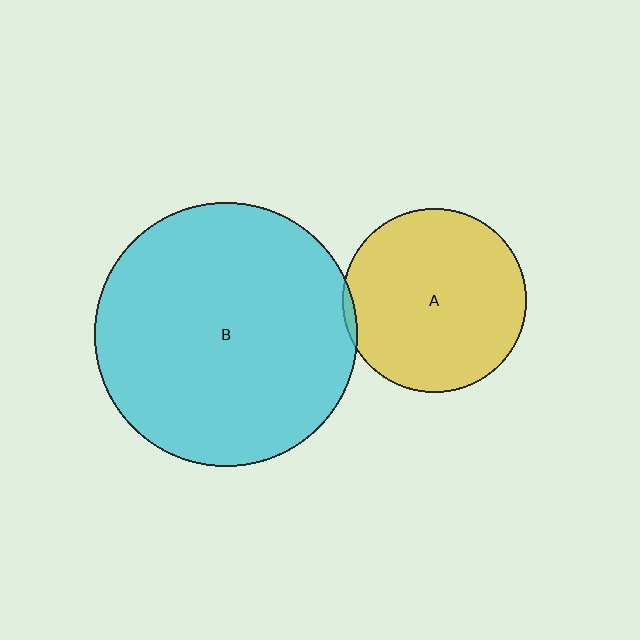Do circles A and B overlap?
Yes.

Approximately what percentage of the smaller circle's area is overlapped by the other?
Approximately 5%.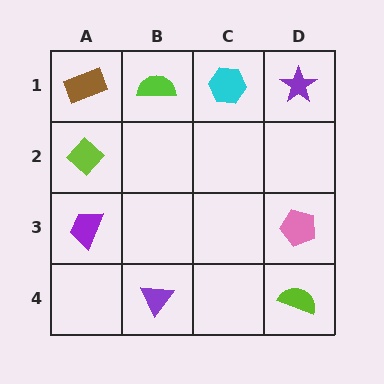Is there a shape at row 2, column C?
No, that cell is empty.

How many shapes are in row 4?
2 shapes.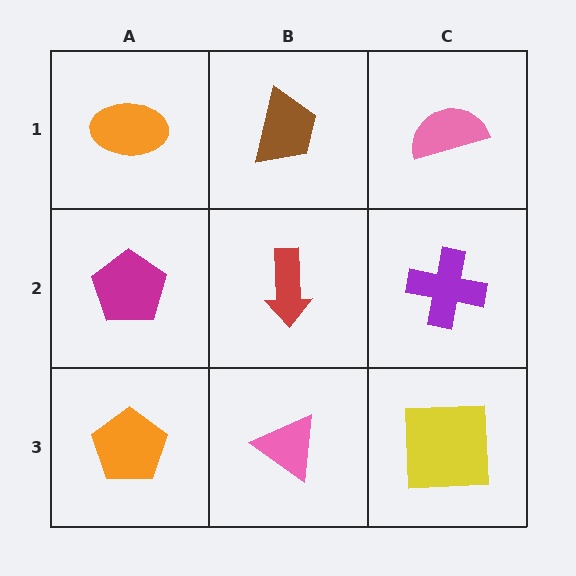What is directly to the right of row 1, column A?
A brown trapezoid.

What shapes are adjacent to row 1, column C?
A purple cross (row 2, column C), a brown trapezoid (row 1, column B).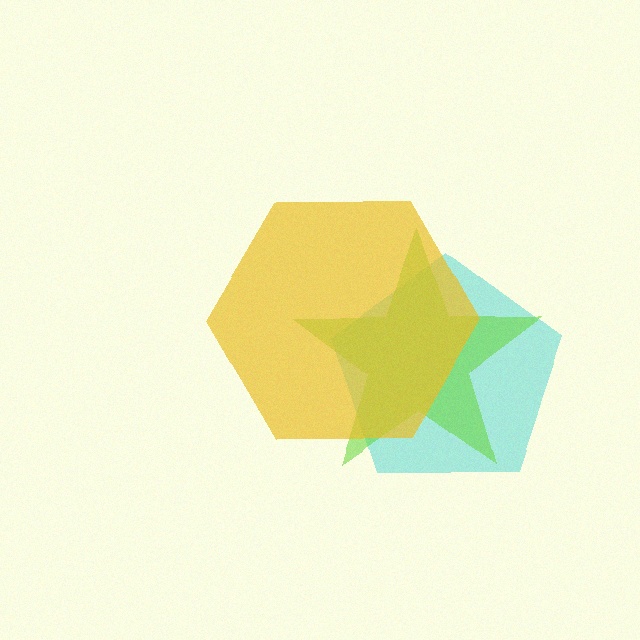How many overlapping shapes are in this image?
There are 3 overlapping shapes in the image.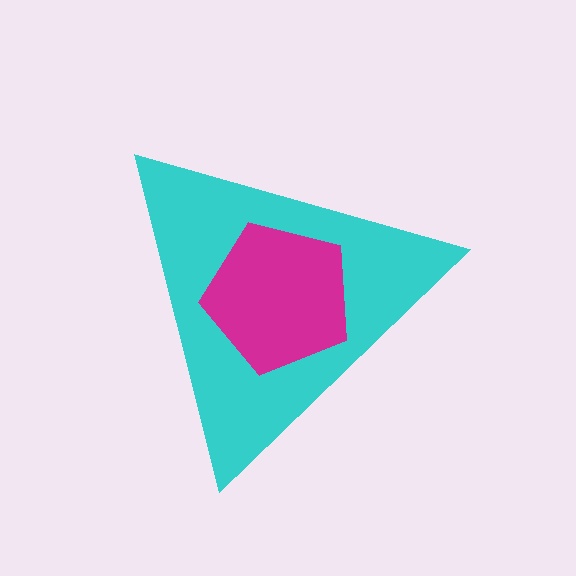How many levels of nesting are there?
2.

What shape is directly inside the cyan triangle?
The magenta pentagon.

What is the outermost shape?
The cyan triangle.